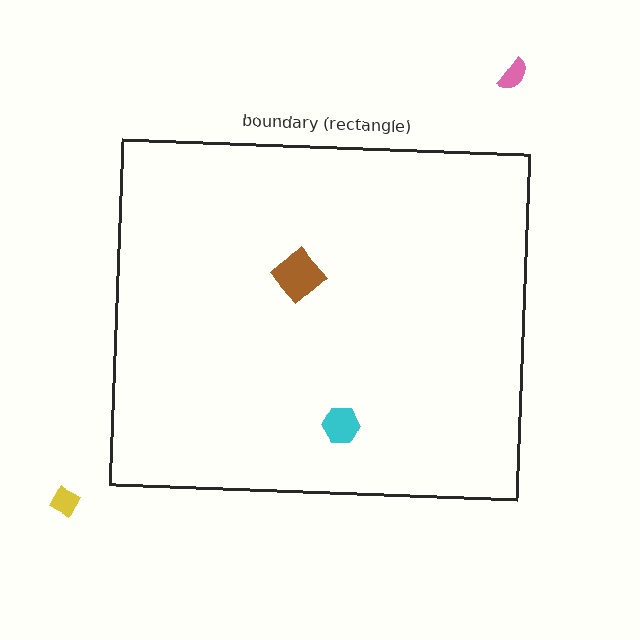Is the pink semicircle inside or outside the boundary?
Outside.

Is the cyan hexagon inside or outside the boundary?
Inside.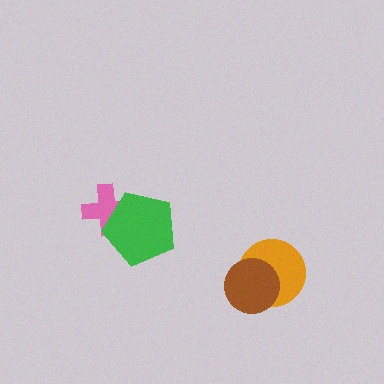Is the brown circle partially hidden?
No, no other shape covers it.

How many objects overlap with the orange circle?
1 object overlaps with the orange circle.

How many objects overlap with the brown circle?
1 object overlaps with the brown circle.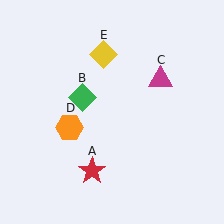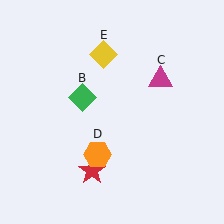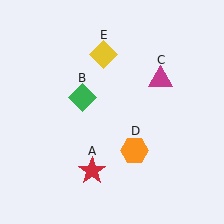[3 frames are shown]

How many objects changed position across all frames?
1 object changed position: orange hexagon (object D).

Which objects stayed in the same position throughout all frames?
Red star (object A) and green diamond (object B) and magenta triangle (object C) and yellow diamond (object E) remained stationary.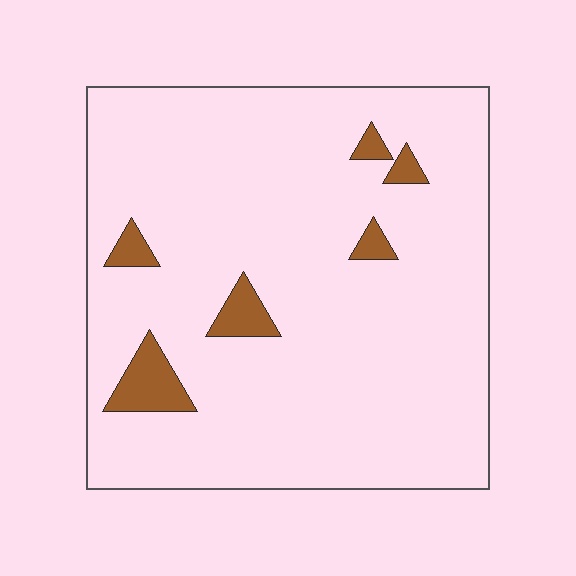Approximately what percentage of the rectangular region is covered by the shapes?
Approximately 5%.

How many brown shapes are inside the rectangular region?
6.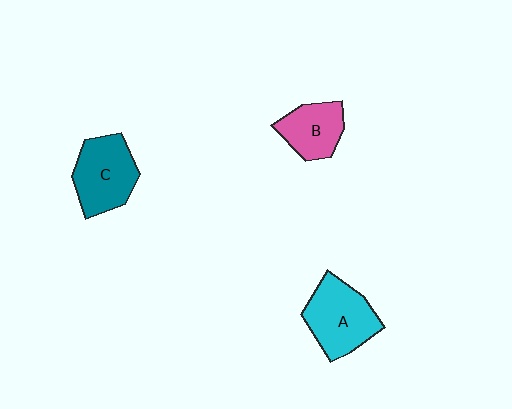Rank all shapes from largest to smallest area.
From largest to smallest: A (cyan), C (teal), B (pink).